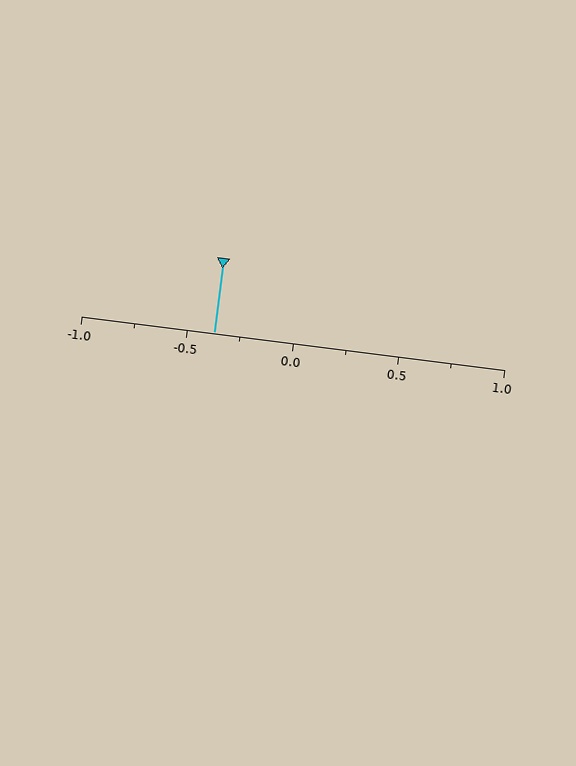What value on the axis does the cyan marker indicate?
The marker indicates approximately -0.38.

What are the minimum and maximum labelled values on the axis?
The axis runs from -1.0 to 1.0.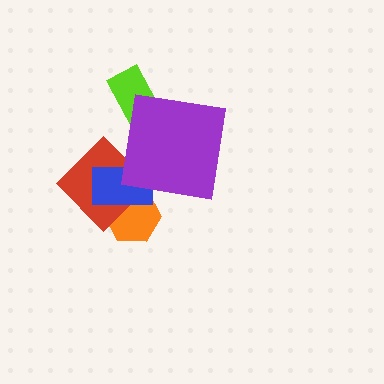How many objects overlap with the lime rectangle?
1 object overlaps with the lime rectangle.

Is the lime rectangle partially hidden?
Yes, it is partially covered by another shape.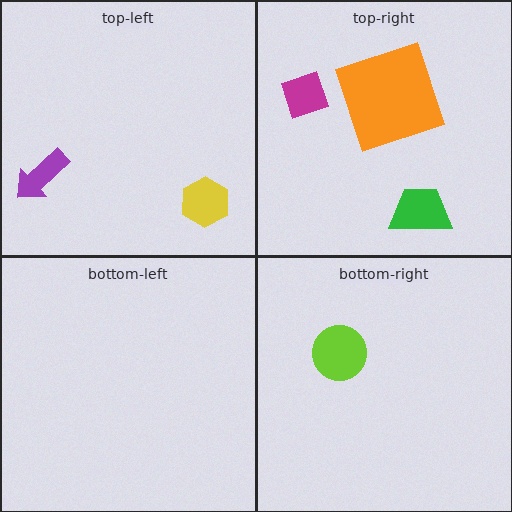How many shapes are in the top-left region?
2.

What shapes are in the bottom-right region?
The lime circle.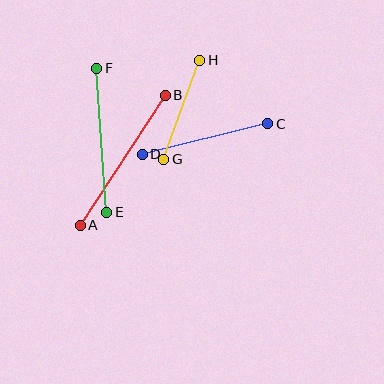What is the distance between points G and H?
The distance is approximately 106 pixels.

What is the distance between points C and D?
The distance is approximately 129 pixels.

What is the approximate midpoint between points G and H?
The midpoint is at approximately (182, 110) pixels.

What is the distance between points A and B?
The distance is approximately 155 pixels.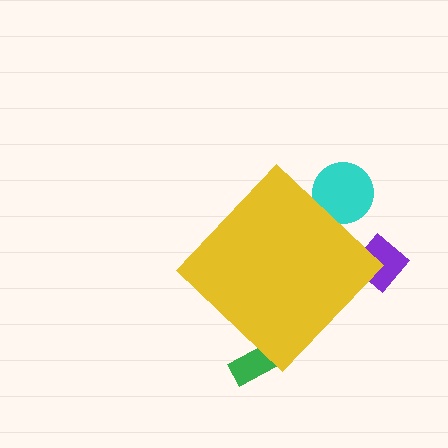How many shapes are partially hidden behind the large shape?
3 shapes are partially hidden.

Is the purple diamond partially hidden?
Yes, the purple diamond is partially hidden behind the yellow diamond.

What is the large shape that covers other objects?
A yellow diamond.